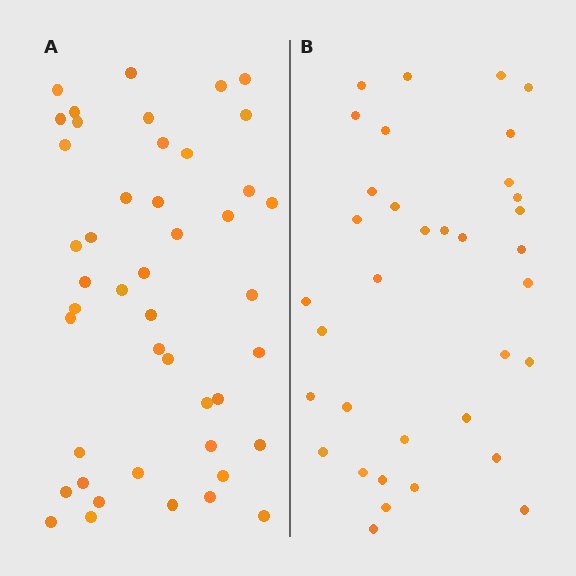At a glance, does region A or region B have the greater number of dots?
Region A (the left region) has more dots.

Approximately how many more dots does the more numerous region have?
Region A has roughly 10 or so more dots than region B.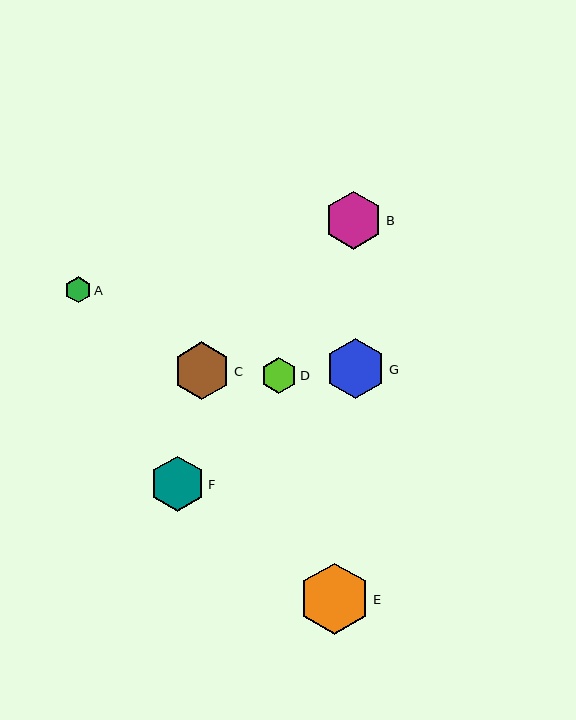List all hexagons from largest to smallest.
From largest to smallest: E, G, B, C, F, D, A.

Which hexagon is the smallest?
Hexagon A is the smallest with a size of approximately 26 pixels.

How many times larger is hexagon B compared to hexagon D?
Hexagon B is approximately 1.6 times the size of hexagon D.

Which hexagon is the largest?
Hexagon E is the largest with a size of approximately 71 pixels.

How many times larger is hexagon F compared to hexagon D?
Hexagon F is approximately 1.5 times the size of hexagon D.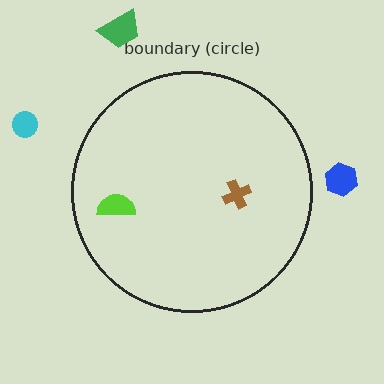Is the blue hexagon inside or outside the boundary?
Outside.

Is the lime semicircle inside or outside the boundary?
Inside.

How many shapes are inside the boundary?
2 inside, 3 outside.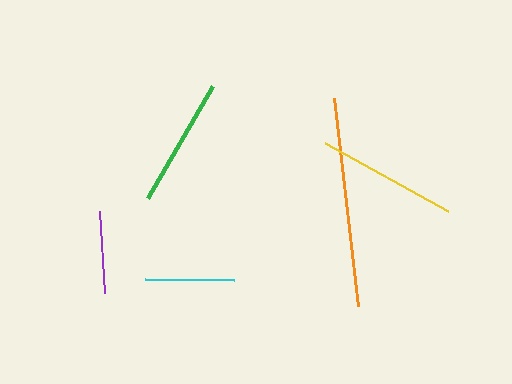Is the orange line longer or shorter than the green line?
The orange line is longer than the green line.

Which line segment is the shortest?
The purple line is the shortest at approximately 83 pixels.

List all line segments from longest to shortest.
From longest to shortest: orange, yellow, green, cyan, purple.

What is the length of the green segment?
The green segment is approximately 129 pixels long.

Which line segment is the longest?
The orange line is the longest at approximately 209 pixels.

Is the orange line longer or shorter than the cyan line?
The orange line is longer than the cyan line.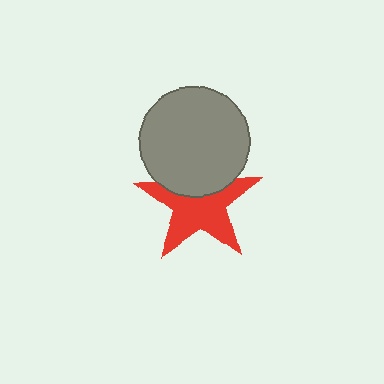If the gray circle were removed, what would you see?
You would see the complete red star.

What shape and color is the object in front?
The object in front is a gray circle.